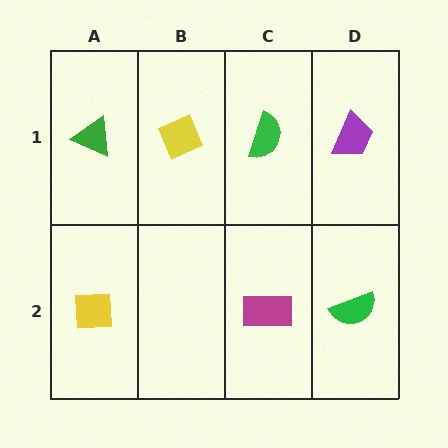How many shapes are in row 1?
4 shapes.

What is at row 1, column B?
A yellow diamond.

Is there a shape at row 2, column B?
No, that cell is empty.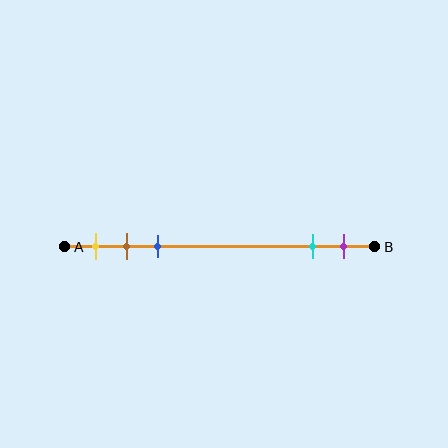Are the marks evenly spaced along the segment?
No, the marks are not evenly spaced.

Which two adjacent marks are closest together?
The brown and blue marks are the closest adjacent pair.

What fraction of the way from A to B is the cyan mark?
The cyan mark is approximately 80% (0.8) of the way from A to B.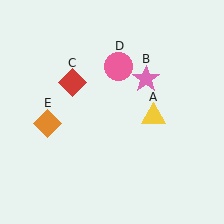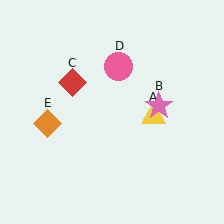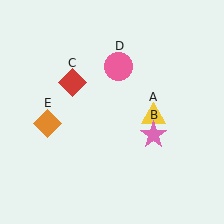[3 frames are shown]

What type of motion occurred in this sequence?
The pink star (object B) rotated clockwise around the center of the scene.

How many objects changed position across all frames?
1 object changed position: pink star (object B).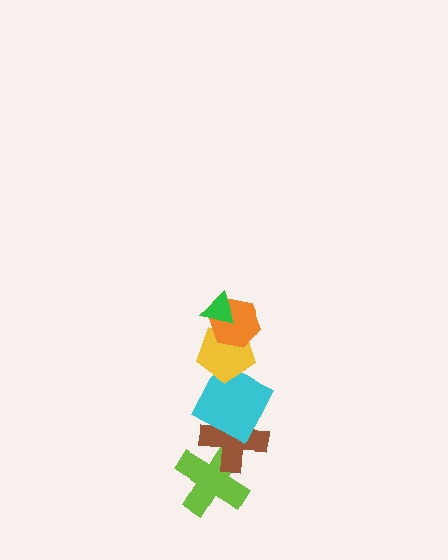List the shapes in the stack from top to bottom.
From top to bottom: the green triangle, the orange hexagon, the yellow pentagon, the cyan square, the brown cross, the lime cross.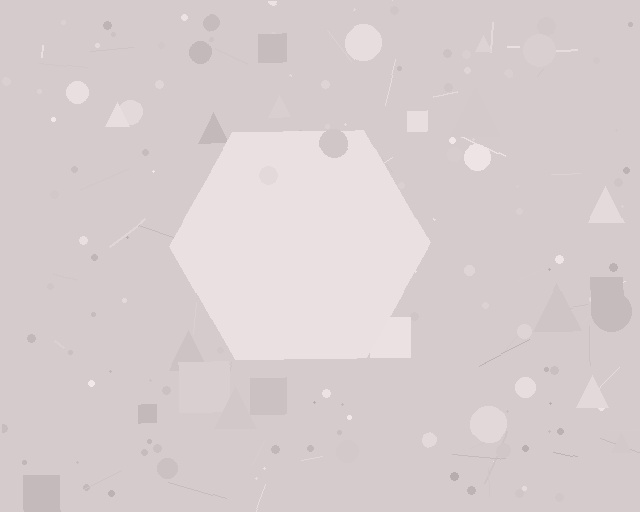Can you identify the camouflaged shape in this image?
The camouflaged shape is a hexagon.